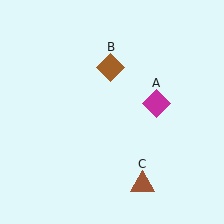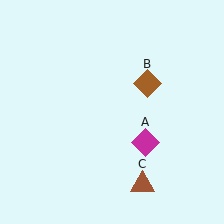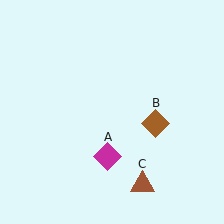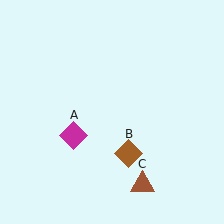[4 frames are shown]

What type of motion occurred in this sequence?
The magenta diamond (object A), brown diamond (object B) rotated clockwise around the center of the scene.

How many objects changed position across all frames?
2 objects changed position: magenta diamond (object A), brown diamond (object B).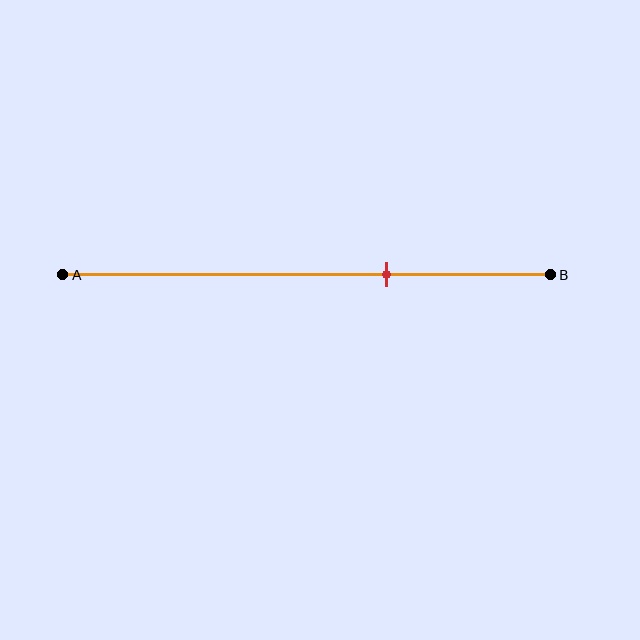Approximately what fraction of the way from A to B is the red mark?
The red mark is approximately 65% of the way from A to B.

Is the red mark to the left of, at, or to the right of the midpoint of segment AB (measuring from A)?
The red mark is to the right of the midpoint of segment AB.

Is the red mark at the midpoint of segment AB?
No, the mark is at about 65% from A, not at the 50% midpoint.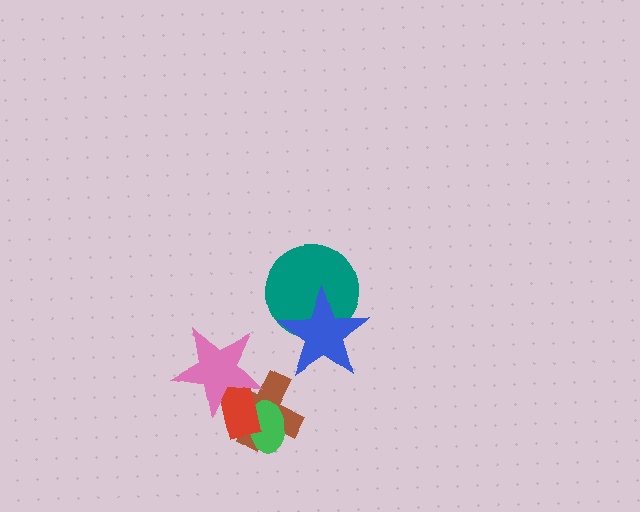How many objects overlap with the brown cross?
3 objects overlap with the brown cross.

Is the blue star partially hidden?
No, no other shape covers it.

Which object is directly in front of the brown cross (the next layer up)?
The green ellipse is directly in front of the brown cross.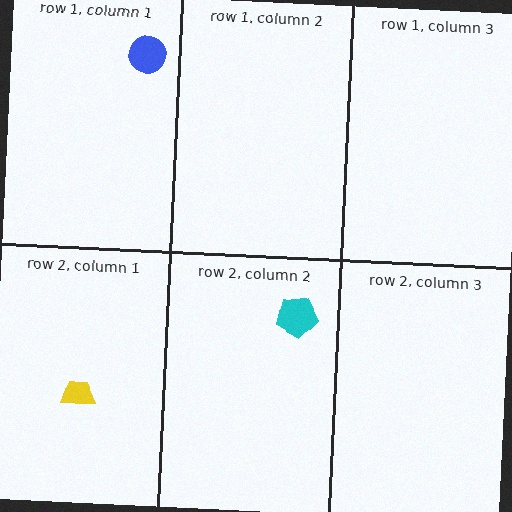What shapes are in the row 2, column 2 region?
The cyan pentagon.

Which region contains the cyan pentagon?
The row 2, column 2 region.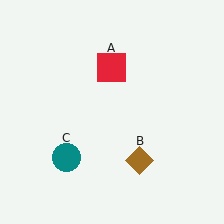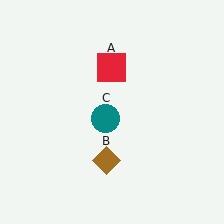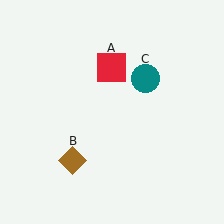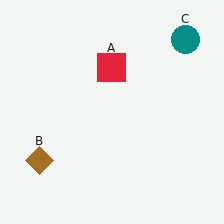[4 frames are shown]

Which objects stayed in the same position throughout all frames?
Red square (object A) remained stationary.